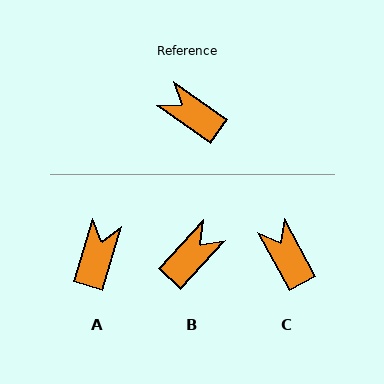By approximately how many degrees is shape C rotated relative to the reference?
Approximately 27 degrees clockwise.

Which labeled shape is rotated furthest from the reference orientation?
B, about 98 degrees away.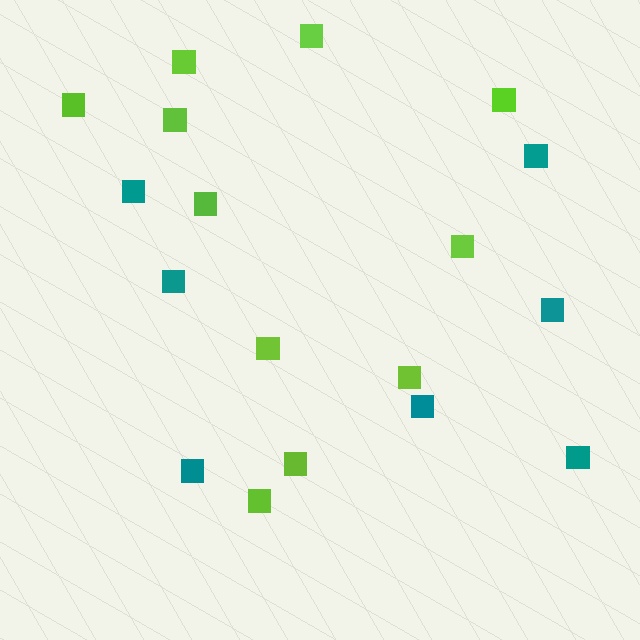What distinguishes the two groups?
There are 2 groups: one group of teal squares (7) and one group of lime squares (11).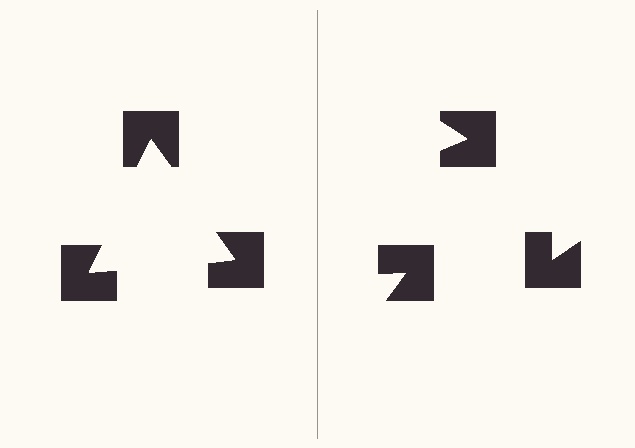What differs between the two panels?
The notched squares are positioned identically on both sides; only the wedge orientations differ. On the left they align to a triangle; on the right they are misaligned.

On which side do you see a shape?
An illusory triangle appears on the left side. On the right side the wedge cuts are rotated, so no coherent shape forms.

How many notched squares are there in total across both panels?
6 — 3 on each side.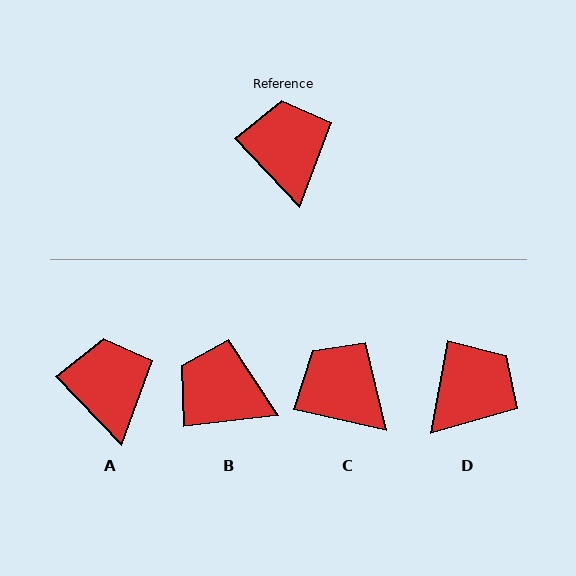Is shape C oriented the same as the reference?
No, it is off by about 33 degrees.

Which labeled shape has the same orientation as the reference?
A.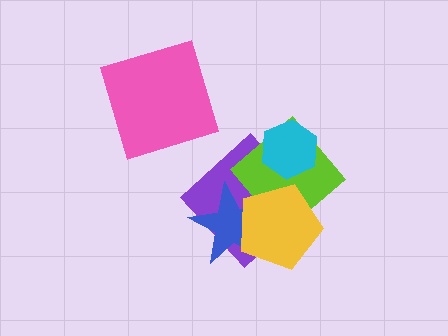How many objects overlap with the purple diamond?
4 objects overlap with the purple diamond.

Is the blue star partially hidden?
Yes, it is partially covered by another shape.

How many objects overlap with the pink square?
0 objects overlap with the pink square.